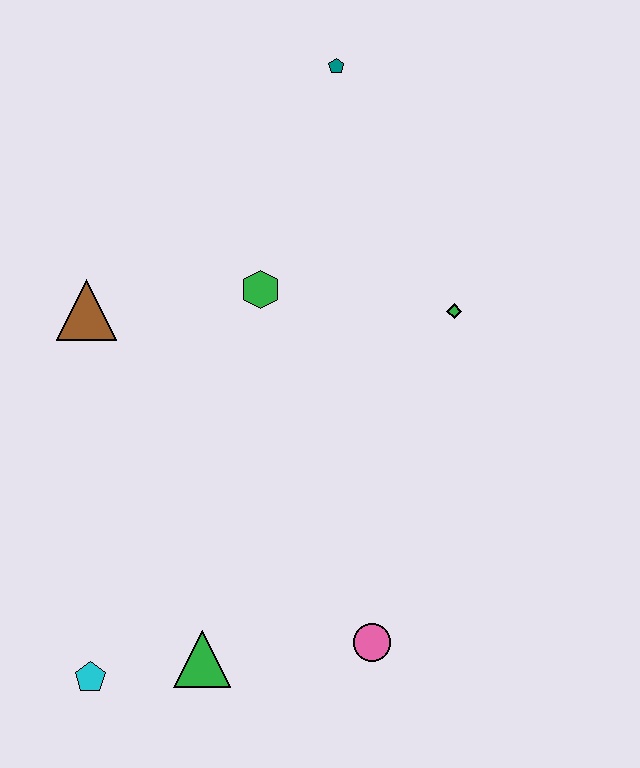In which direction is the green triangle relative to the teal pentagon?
The green triangle is below the teal pentagon.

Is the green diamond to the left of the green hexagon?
No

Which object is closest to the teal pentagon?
The green hexagon is closest to the teal pentagon.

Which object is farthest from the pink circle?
The teal pentagon is farthest from the pink circle.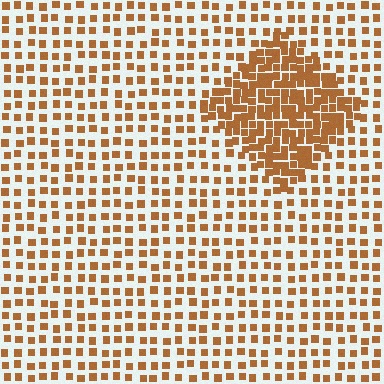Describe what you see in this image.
The image contains small brown elements arranged at two different densities. A diamond-shaped region is visible where the elements are more densely packed than the surrounding area.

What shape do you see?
I see a diamond.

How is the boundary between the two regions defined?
The boundary is defined by a change in element density (approximately 2.4x ratio). All elements are the same color, size, and shape.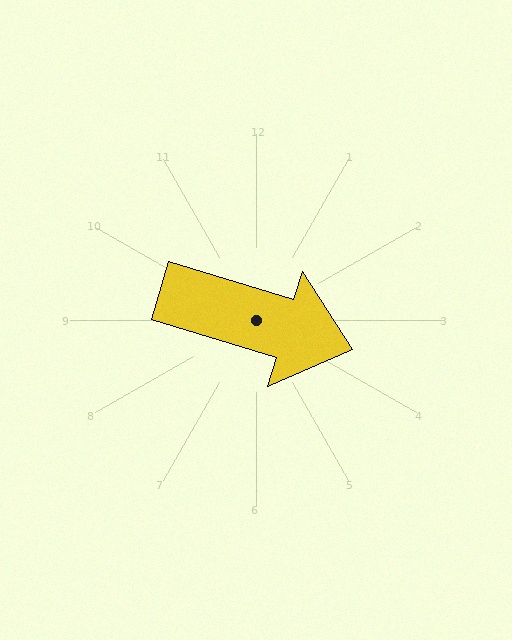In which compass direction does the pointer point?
East.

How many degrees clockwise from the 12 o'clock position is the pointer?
Approximately 107 degrees.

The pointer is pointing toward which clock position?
Roughly 4 o'clock.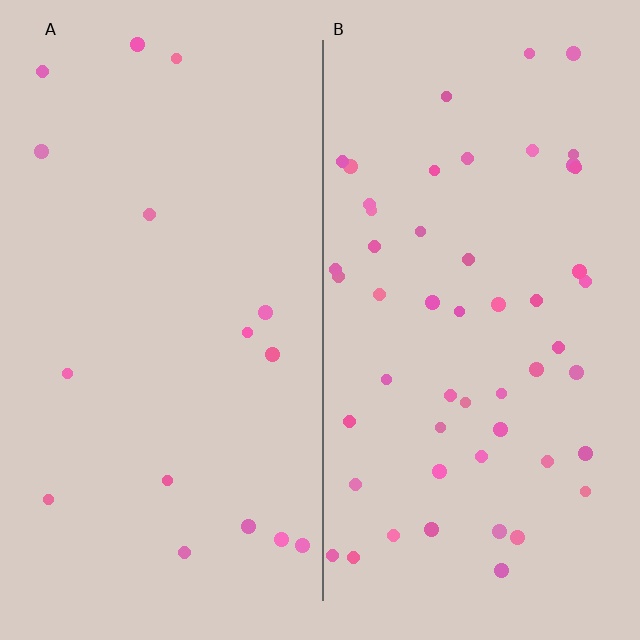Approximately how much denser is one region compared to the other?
Approximately 3.3× — region B over region A.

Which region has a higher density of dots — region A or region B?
B (the right).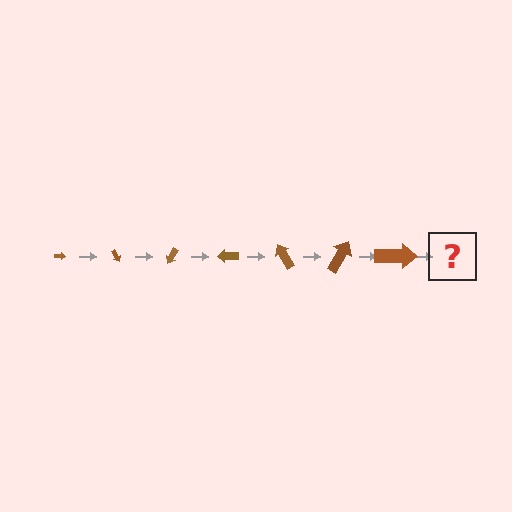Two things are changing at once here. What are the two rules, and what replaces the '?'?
The two rules are that the arrow grows larger each step and it rotates 60 degrees each step. The '?' should be an arrow, larger than the previous one and rotated 420 degrees from the start.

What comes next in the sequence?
The next element should be an arrow, larger than the previous one and rotated 420 degrees from the start.